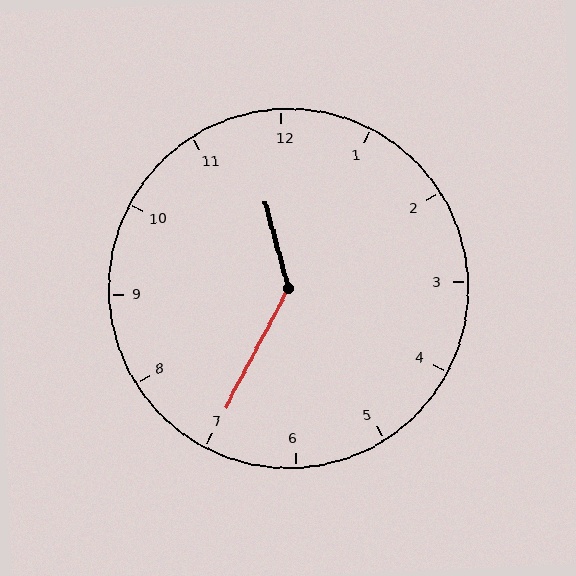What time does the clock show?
11:35.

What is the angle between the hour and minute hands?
Approximately 138 degrees.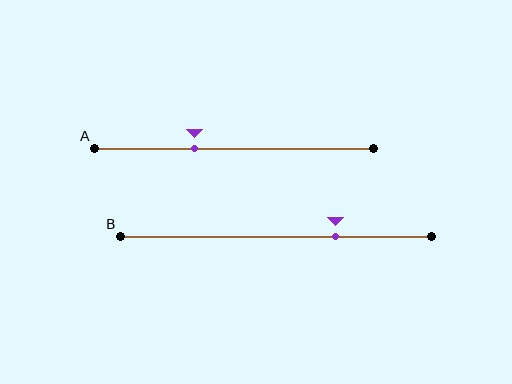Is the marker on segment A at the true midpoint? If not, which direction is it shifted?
No, the marker on segment A is shifted to the left by about 14% of the segment length.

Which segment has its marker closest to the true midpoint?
Segment A has its marker closest to the true midpoint.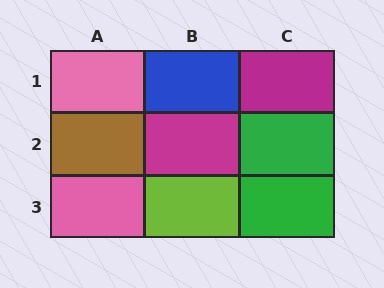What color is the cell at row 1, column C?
Magenta.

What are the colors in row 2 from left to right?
Brown, magenta, green.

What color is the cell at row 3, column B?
Lime.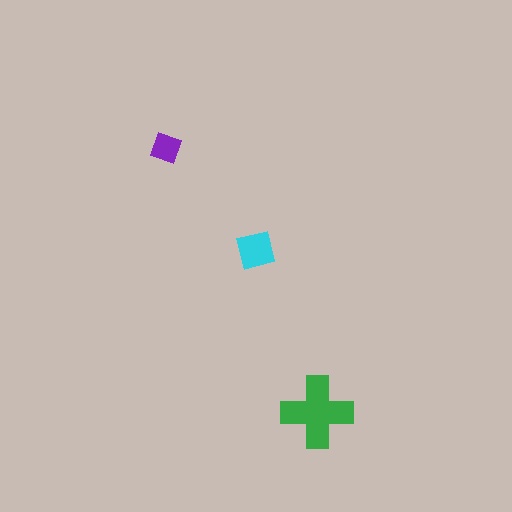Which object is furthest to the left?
The purple diamond is leftmost.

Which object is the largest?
The green cross.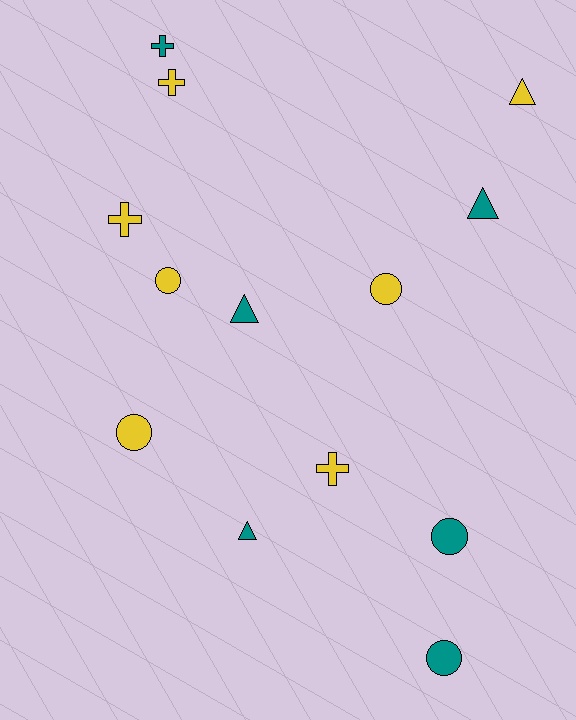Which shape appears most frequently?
Circle, with 5 objects.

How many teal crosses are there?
There is 1 teal cross.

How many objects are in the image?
There are 13 objects.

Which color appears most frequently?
Yellow, with 7 objects.